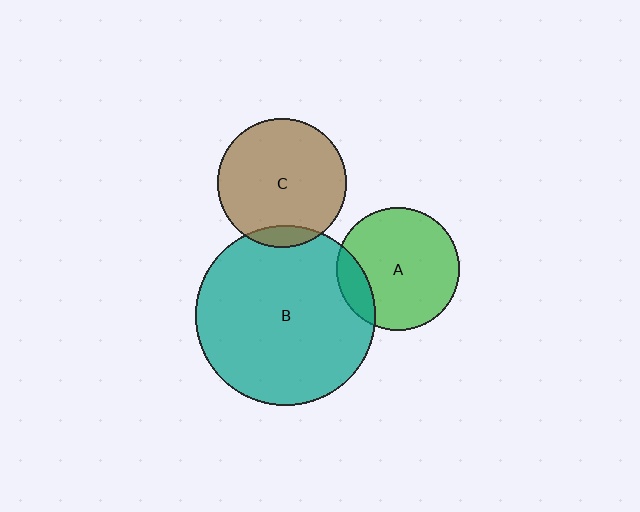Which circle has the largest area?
Circle B (teal).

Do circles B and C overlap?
Yes.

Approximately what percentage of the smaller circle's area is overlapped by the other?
Approximately 10%.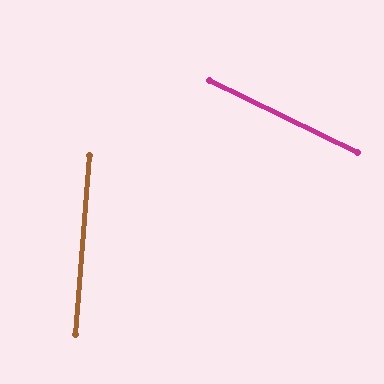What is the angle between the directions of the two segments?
Approximately 69 degrees.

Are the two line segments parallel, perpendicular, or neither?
Neither parallel nor perpendicular — they differ by about 69°.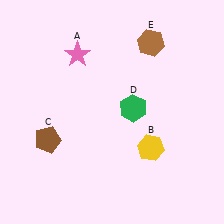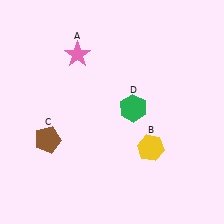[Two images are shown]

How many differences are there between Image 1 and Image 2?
There is 1 difference between the two images.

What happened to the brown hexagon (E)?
The brown hexagon (E) was removed in Image 2. It was in the top-right area of Image 1.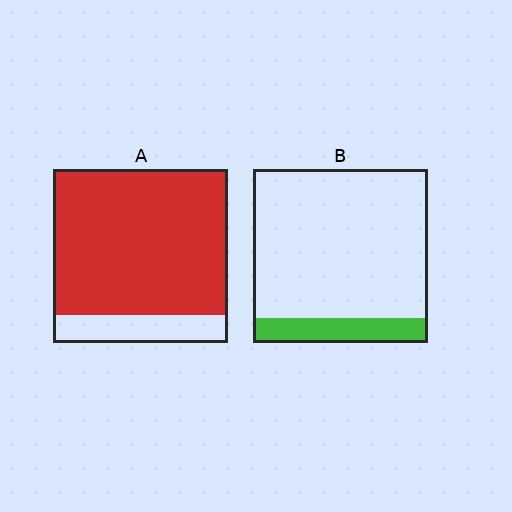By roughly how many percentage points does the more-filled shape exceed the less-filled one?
By roughly 70 percentage points (A over B).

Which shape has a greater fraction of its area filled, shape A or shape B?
Shape A.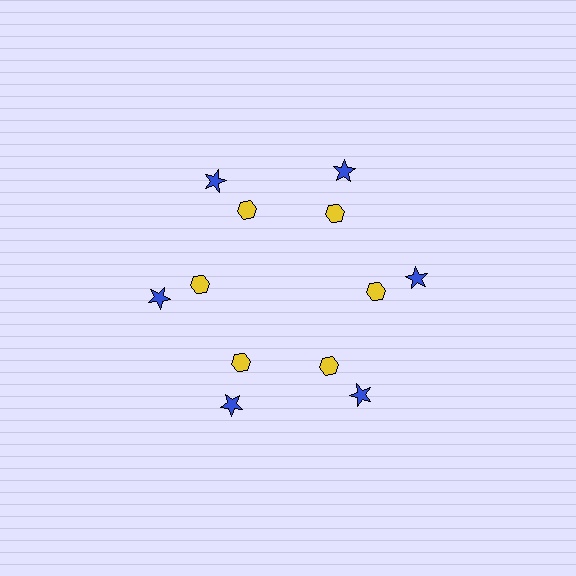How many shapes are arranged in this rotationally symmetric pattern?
There are 12 shapes, arranged in 6 groups of 2.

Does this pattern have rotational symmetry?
Yes, this pattern has 6-fold rotational symmetry. It looks the same after rotating 60 degrees around the center.